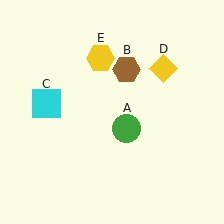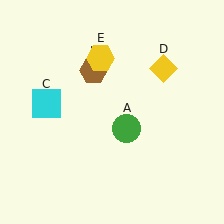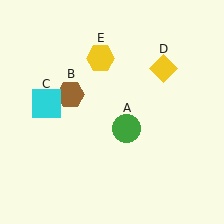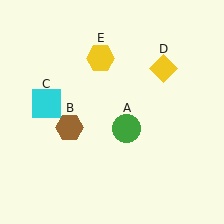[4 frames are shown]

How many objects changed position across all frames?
1 object changed position: brown hexagon (object B).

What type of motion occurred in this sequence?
The brown hexagon (object B) rotated counterclockwise around the center of the scene.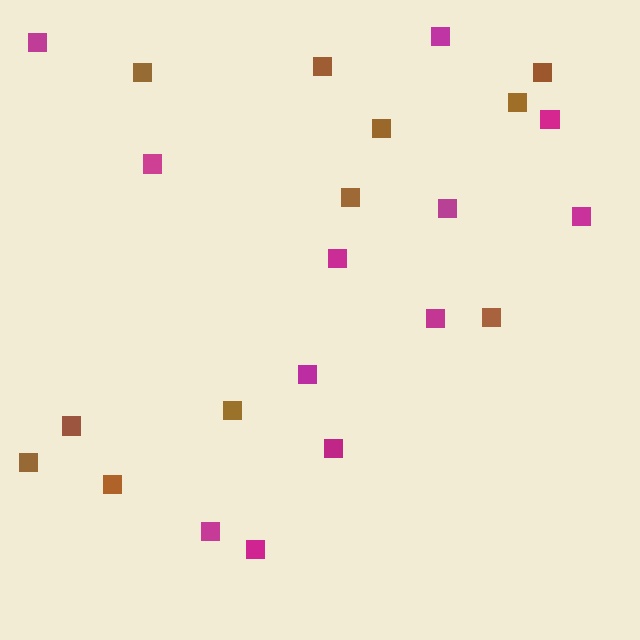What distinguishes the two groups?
There are 2 groups: one group of brown squares (11) and one group of magenta squares (12).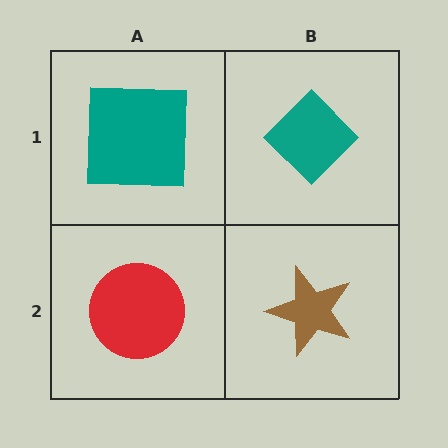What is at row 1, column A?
A teal square.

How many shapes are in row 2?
2 shapes.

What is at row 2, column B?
A brown star.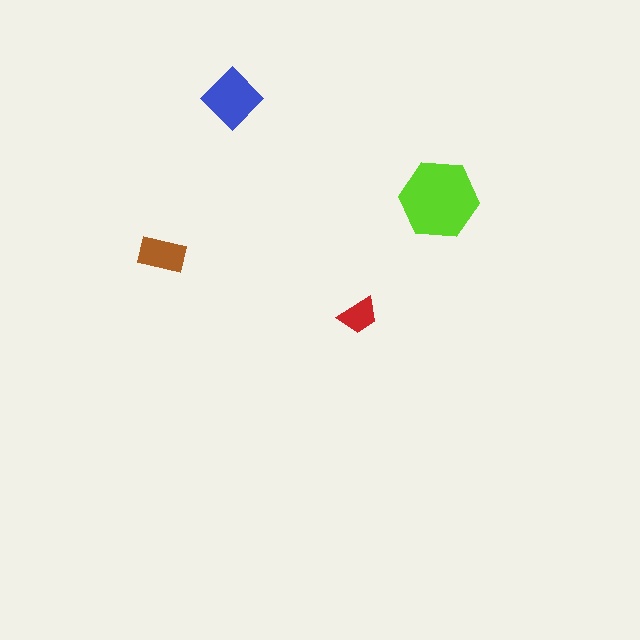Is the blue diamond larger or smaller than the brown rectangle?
Larger.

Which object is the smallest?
The red trapezoid.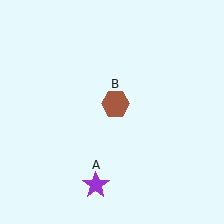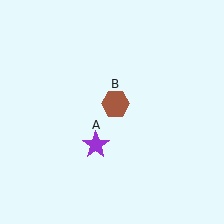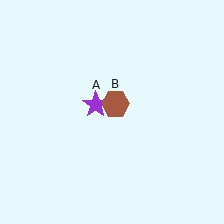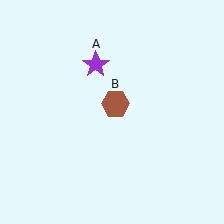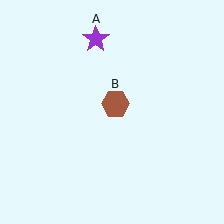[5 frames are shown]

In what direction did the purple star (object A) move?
The purple star (object A) moved up.